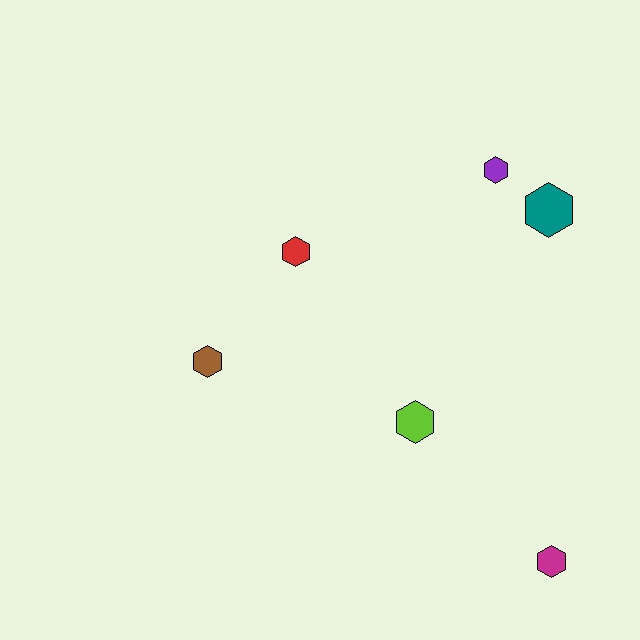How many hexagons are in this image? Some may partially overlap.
There are 6 hexagons.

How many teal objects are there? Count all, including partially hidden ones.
There is 1 teal object.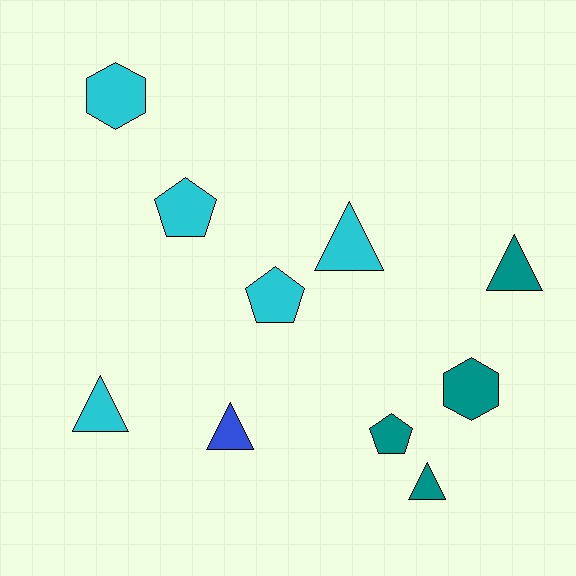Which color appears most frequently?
Cyan, with 5 objects.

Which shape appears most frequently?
Triangle, with 5 objects.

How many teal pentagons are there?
There is 1 teal pentagon.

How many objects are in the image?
There are 10 objects.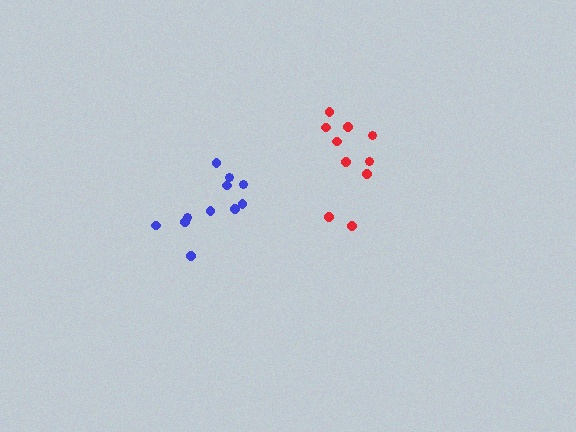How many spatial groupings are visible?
There are 2 spatial groupings.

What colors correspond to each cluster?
The clusters are colored: blue, red.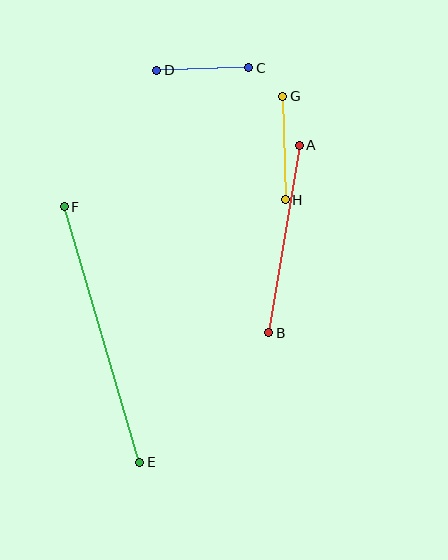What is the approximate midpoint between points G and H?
The midpoint is at approximately (284, 148) pixels.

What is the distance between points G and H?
The distance is approximately 104 pixels.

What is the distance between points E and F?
The distance is approximately 267 pixels.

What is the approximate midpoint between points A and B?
The midpoint is at approximately (284, 239) pixels.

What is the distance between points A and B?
The distance is approximately 190 pixels.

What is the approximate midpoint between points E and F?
The midpoint is at approximately (102, 334) pixels.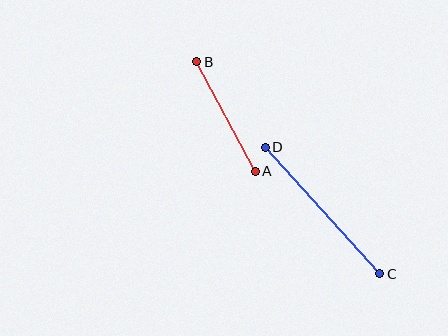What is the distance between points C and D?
The distance is approximately 171 pixels.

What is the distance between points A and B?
The distance is approximately 124 pixels.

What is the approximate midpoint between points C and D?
The midpoint is at approximately (322, 211) pixels.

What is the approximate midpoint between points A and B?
The midpoint is at approximately (226, 116) pixels.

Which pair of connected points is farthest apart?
Points C and D are farthest apart.